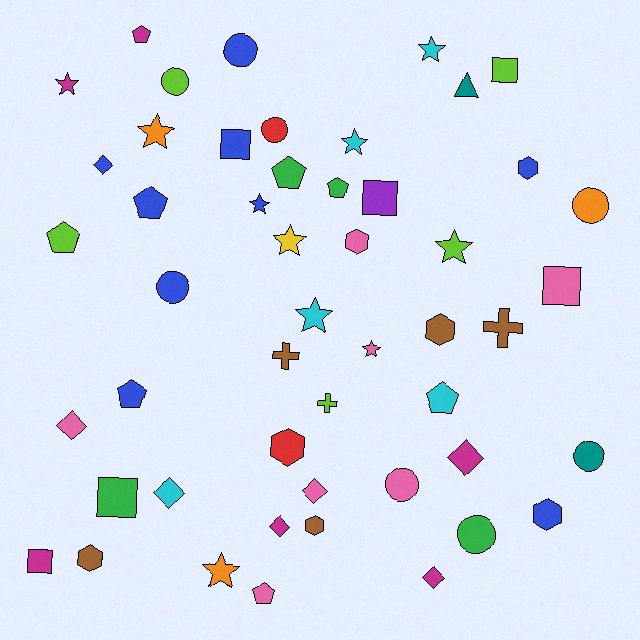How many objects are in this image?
There are 50 objects.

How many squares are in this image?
There are 6 squares.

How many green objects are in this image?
There are 4 green objects.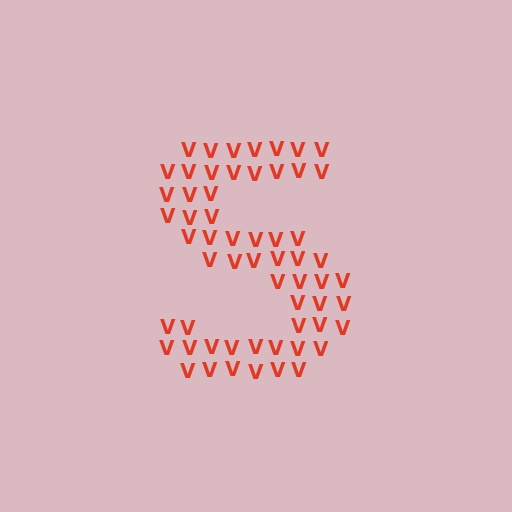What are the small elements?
The small elements are letter V's.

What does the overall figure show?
The overall figure shows the letter S.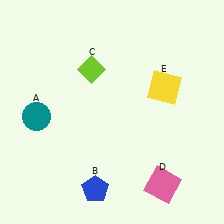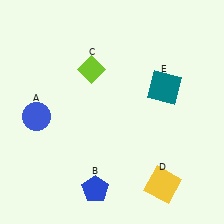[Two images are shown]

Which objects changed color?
A changed from teal to blue. D changed from pink to yellow. E changed from yellow to teal.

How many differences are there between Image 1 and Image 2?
There are 3 differences between the two images.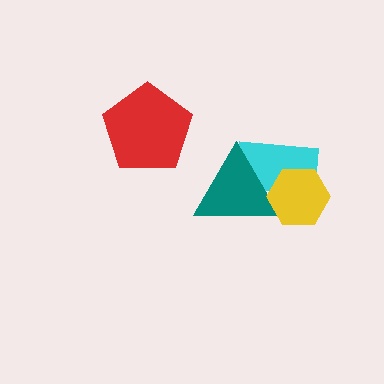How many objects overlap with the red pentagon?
0 objects overlap with the red pentagon.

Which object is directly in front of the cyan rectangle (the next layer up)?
The teal triangle is directly in front of the cyan rectangle.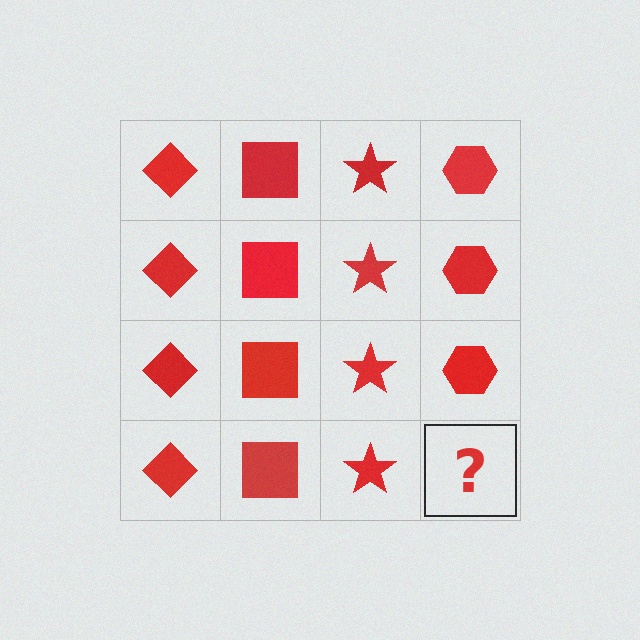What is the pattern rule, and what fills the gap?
The rule is that each column has a consistent shape. The gap should be filled with a red hexagon.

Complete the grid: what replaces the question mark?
The question mark should be replaced with a red hexagon.